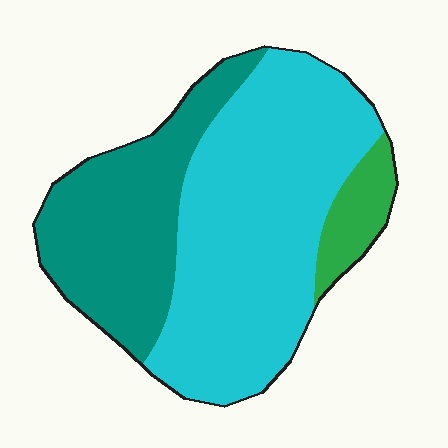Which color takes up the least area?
Green, at roughly 10%.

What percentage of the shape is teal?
Teal takes up about one third (1/3) of the shape.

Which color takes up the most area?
Cyan, at roughly 60%.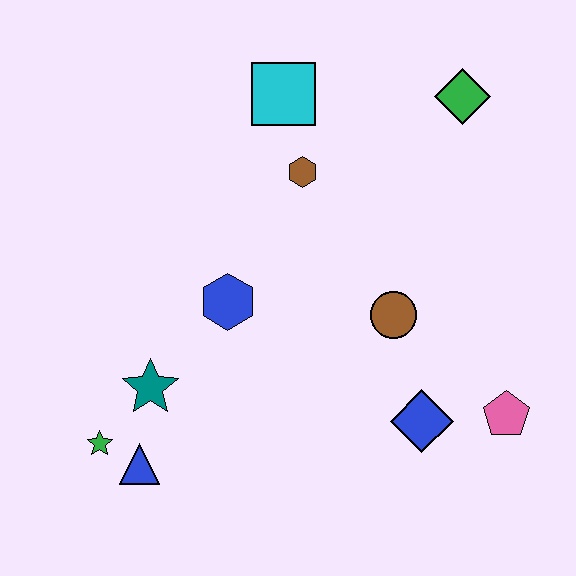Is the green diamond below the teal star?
No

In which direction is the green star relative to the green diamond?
The green star is to the left of the green diamond.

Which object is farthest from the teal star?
The green diamond is farthest from the teal star.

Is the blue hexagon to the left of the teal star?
No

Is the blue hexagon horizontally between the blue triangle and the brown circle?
Yes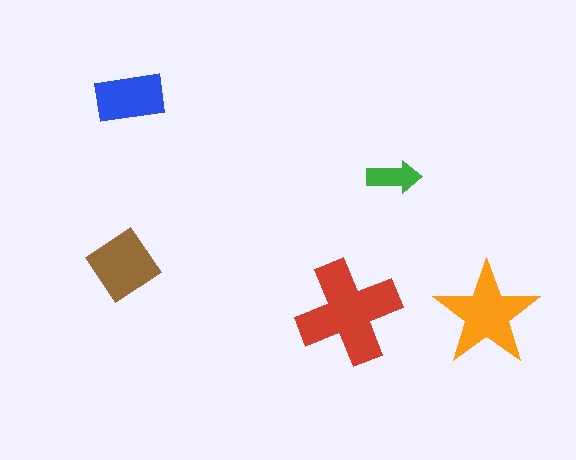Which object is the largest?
The red cross.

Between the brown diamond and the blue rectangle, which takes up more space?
The brown diamond.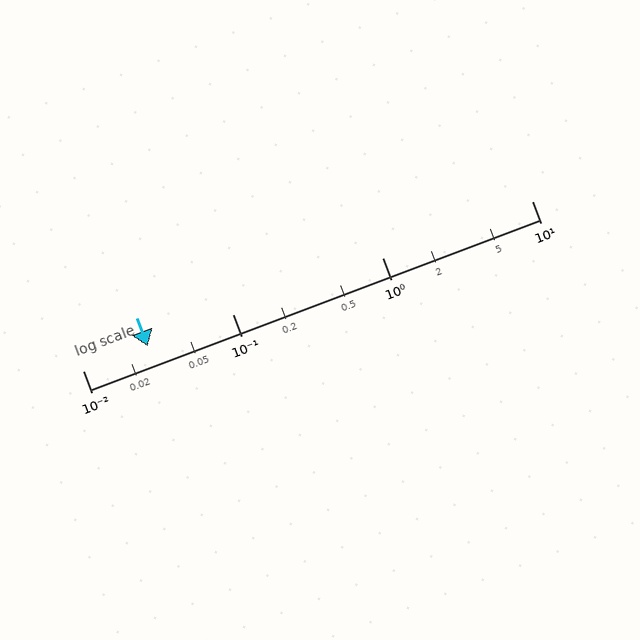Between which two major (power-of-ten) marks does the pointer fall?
The pointer is between 0.01 and 0.1.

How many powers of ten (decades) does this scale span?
The scale spans 3 decades, from 0.01 to 10.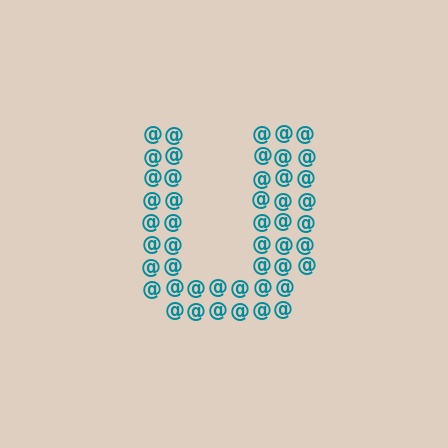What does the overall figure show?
The overall figure shows the letter U.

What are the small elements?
The small elements are at signs.